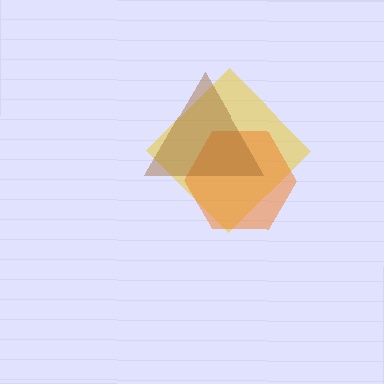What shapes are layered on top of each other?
The layered shapes are: a yellow diamond, an orange hexagon, a brown triangle.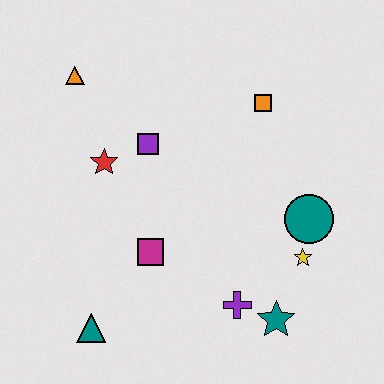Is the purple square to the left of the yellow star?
Yes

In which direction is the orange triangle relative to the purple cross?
The orange triangle is above the purple cross.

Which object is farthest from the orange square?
The teal triangle is farthest from the orange square.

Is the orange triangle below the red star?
No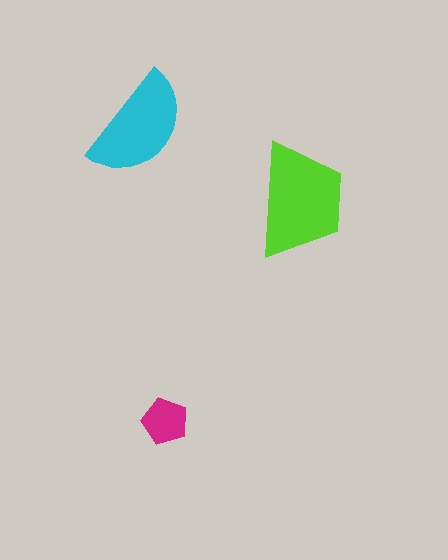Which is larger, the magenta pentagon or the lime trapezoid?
The lime trapezoid.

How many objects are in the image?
There are 3 objects in the image.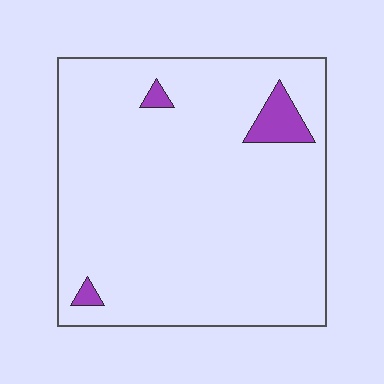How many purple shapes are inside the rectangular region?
3.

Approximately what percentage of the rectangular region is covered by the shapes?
Approximately 5%.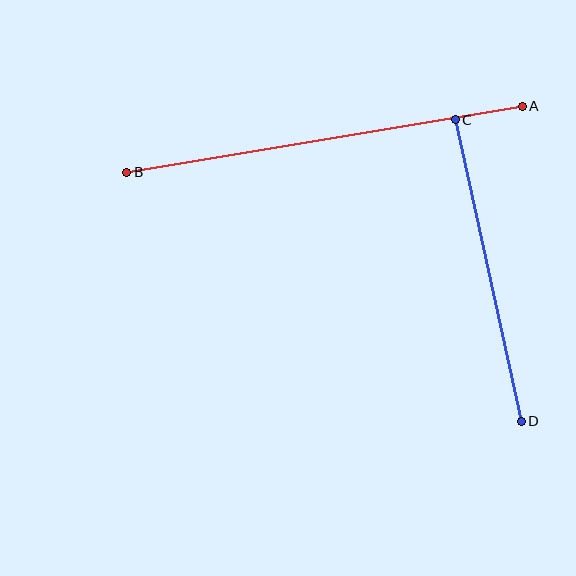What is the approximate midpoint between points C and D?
The midpoint is at approximately (488, 271) pixels.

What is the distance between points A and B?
The distance is approximately 401 pixels.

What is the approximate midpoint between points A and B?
The midpoint is at approximately (325, 139) pixels.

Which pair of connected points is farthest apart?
Points A and B are farthest apart.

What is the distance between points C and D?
The distance is approximately 309 pixels.